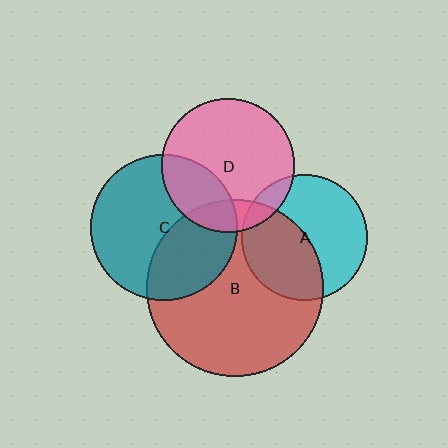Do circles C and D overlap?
Yes.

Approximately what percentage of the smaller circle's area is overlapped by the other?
Approximately 25%.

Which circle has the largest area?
Circle B (red).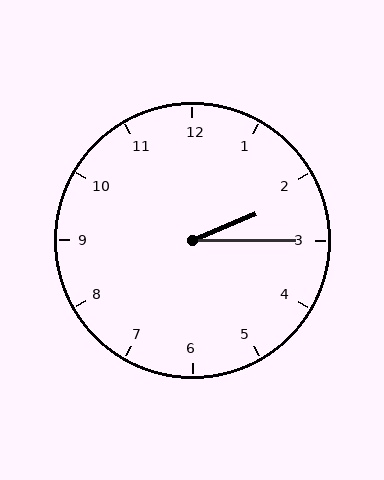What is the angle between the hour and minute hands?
Approximately 22 degrees.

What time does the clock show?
2:15.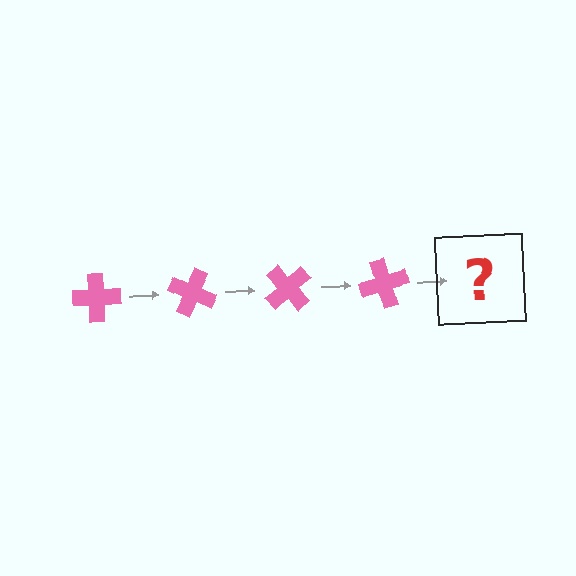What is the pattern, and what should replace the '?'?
The pattern is that the cross rotates 25 degrees each step. The '?' should be a pink cross rotated 100 degrees.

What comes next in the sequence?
The next element should be a pink cross rotated 100 degrees.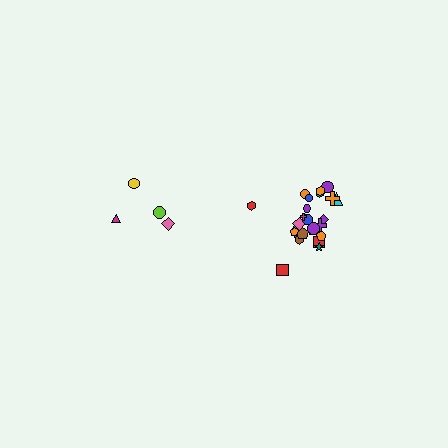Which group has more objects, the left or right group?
The right group.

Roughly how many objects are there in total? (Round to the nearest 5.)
Roughly 30 objects in total.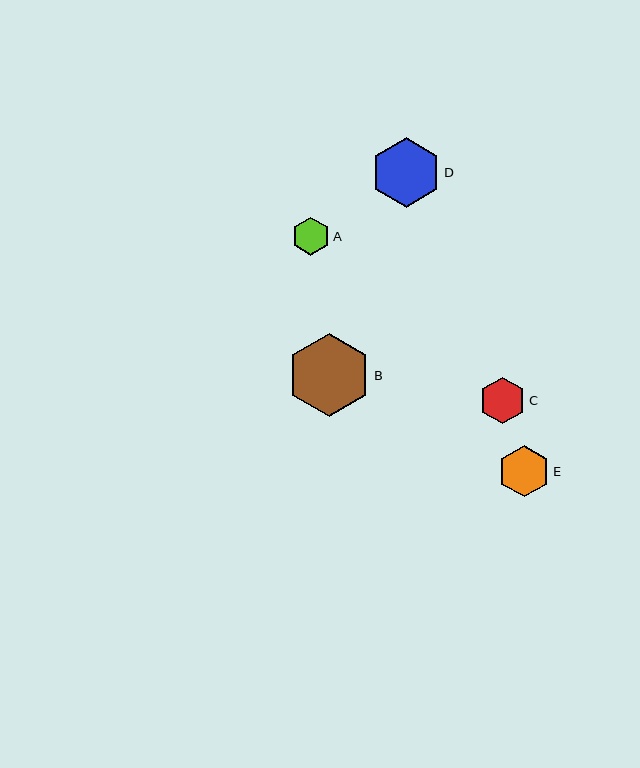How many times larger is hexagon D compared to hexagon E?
Hexagon D is approximately 1.4 times the size of hexagon E.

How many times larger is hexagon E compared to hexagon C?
Hexagon E is approximately 1.1 times the size of hexagon C.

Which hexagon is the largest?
Hexagon B is the largest with a size of approximately 83 pixels.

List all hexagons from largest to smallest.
From largest to smallest: B, D, E, C, A.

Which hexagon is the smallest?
Hexagon A is the smallest with a size of approximately 38 pixels.